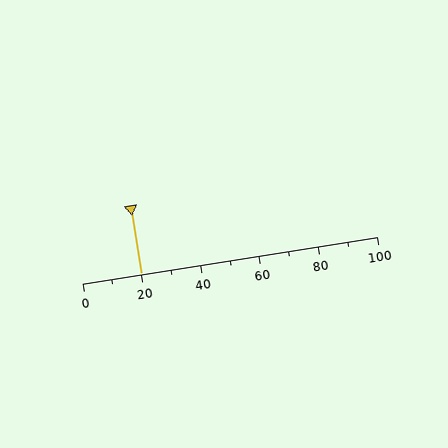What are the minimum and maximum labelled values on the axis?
The axis runs from 0 to 100.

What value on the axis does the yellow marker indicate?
The marker indicates approximately 20.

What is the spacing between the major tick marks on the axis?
The major ticks are spaced 20 apart.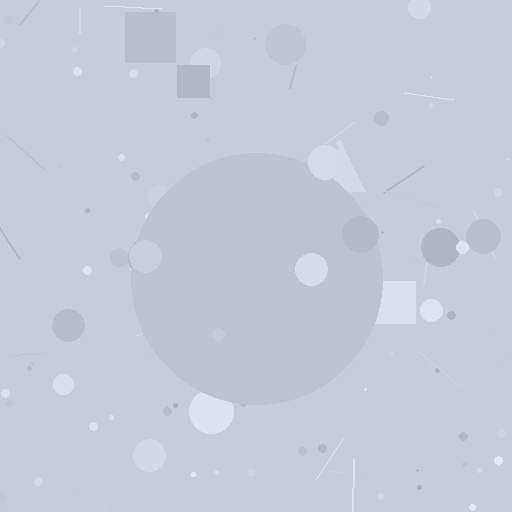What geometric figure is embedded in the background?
A circle is embedded in the background.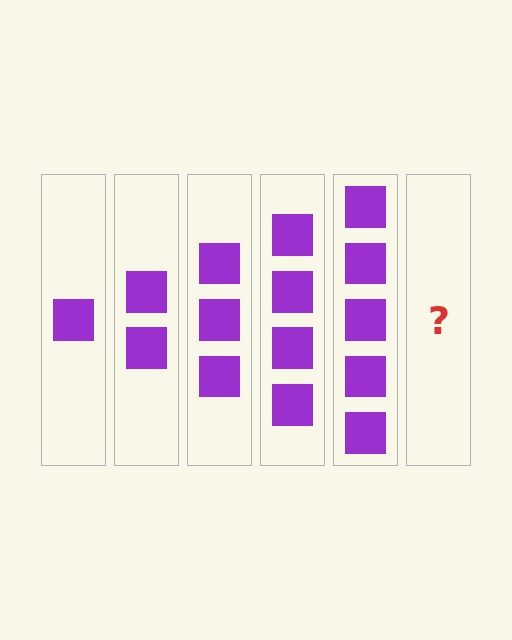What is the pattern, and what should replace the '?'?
The pattern is that each step adds one more square. The '?' should be 6 squares.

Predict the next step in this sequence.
The next step is 6 squares.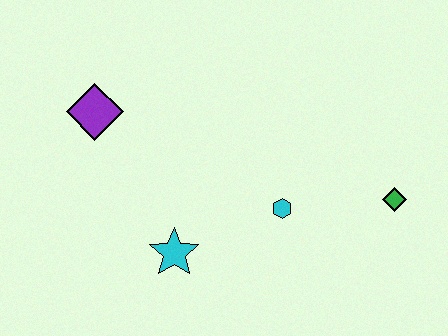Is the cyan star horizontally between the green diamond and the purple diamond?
Yes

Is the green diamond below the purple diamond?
Yes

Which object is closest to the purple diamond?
The cyan star is closest to the purple diamond.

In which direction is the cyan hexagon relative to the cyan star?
The cyan hexagon is to the right of the cyan star.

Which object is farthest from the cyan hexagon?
The purple diamond is farthest from the cyan hexagon.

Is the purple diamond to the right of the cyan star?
No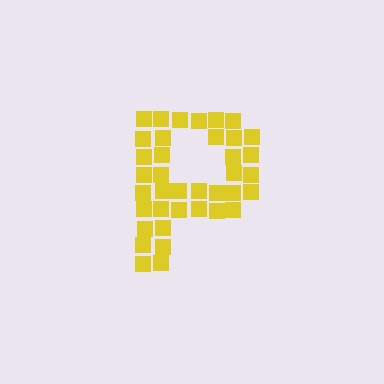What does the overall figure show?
The overall figure shows the letter P.